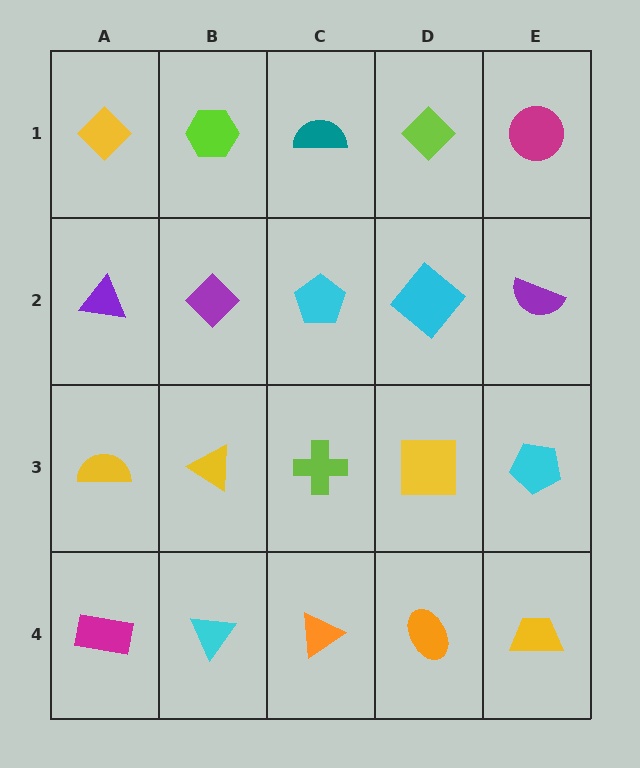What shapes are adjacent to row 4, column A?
A yellow semicircle (row 3, column A), a cyan triangle (row 4, column B).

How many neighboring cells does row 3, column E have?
3.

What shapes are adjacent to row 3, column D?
A cyan diamond (row 2, column D), an orange ellipse (row 4, column D), a lime cross (row 3, column C), a cyan pentagon (row 3, column E).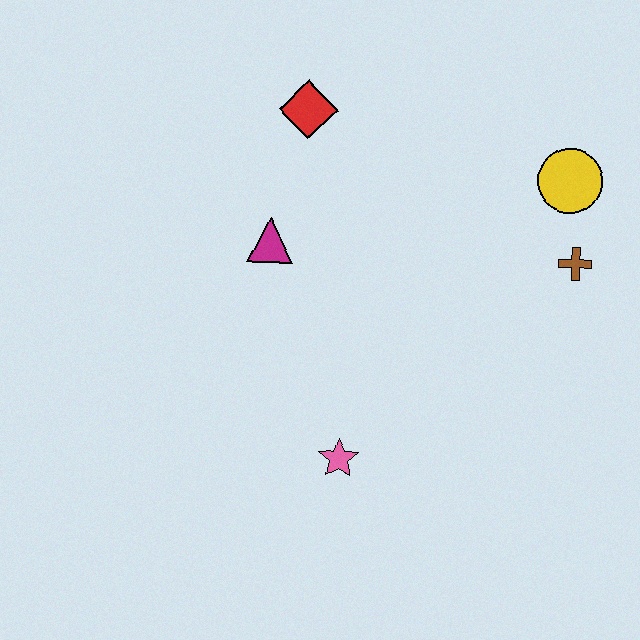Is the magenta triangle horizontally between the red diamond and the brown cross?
No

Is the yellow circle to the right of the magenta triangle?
Yes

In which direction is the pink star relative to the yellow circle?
The pink star is below the yellow circle.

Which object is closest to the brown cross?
The yellow circle is closest to the brown cross.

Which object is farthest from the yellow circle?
The pink star is farthest from the yellow circle.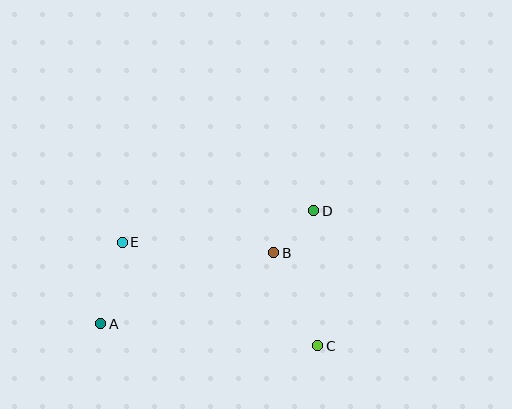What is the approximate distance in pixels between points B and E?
The distance between B and E is approximately 152 pixels.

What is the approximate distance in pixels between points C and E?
The distance between C and E is approximately 221 pixels.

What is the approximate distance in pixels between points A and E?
The distance between A and E is approximately 84 pixels.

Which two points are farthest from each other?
Points A and D are farthest from each other.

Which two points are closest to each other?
Points B and D are closest to each other.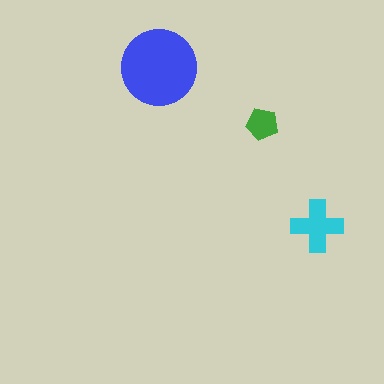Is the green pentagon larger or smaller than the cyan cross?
Smaller.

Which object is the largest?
The blue circle.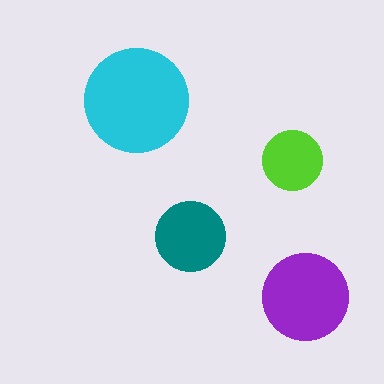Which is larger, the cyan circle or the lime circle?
The cyan one.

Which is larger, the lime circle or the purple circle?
The purple one.